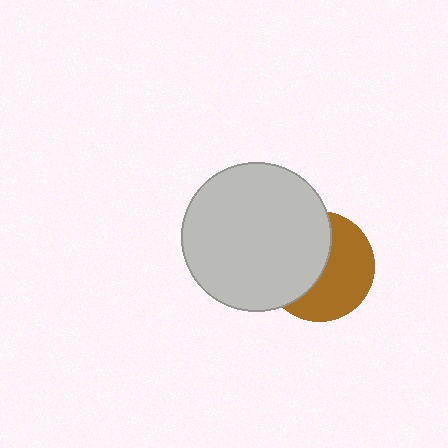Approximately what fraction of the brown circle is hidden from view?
Roughly 48% of the brown circle is hidden behind the light gray circle.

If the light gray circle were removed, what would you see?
You would see the complete brown circle.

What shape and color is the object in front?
The object in front is a light gray circle.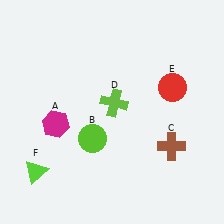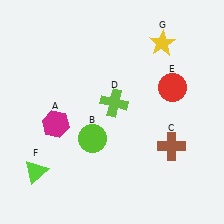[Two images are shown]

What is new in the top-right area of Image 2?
A yellow star (G) was added in the top-right area of Image 2.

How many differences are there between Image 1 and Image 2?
There is 1 difference between the two images.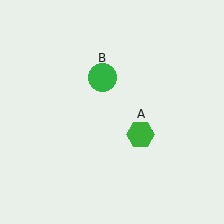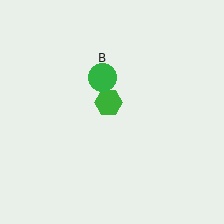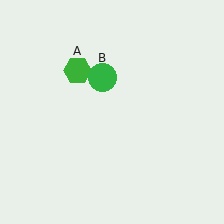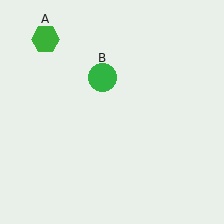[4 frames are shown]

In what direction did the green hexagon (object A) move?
The green hexagon (object A) moved up and to the left.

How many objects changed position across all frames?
1 object changed position: green hexagon (object A).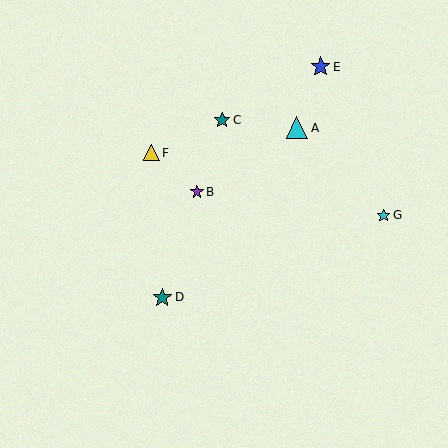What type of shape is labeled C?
Shape C is a teal star.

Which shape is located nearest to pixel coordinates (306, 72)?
The blue star (labeled E) at (321, 67) is nearest to that location.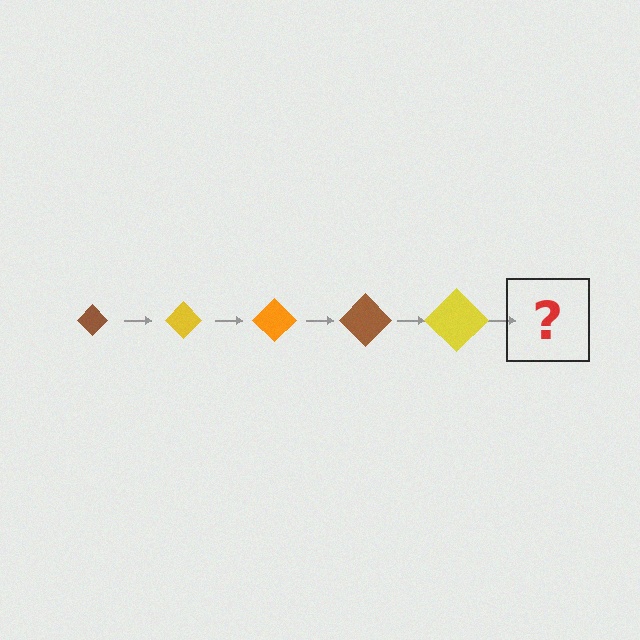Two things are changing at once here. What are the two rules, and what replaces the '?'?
The two rules are that the diamond grows larger each step and the color cycles through brown, yellow, and orange. The '?' should be an orange diamond, larger than the previous one.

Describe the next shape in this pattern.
It should be an orange diamond, larger than the previous one.